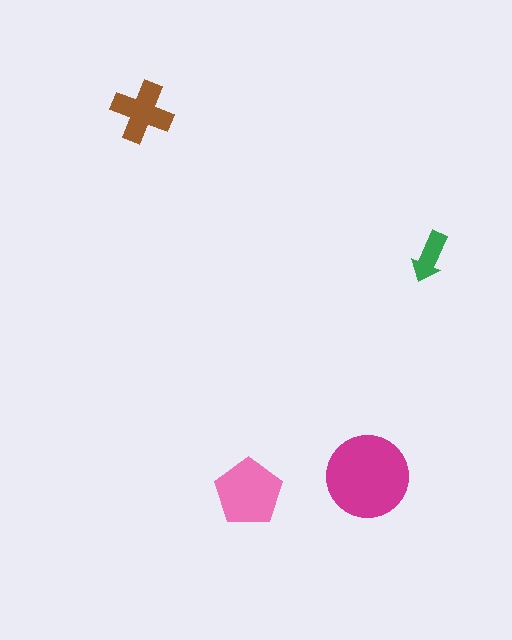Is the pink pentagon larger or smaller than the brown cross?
Larger.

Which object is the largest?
The magenta circle.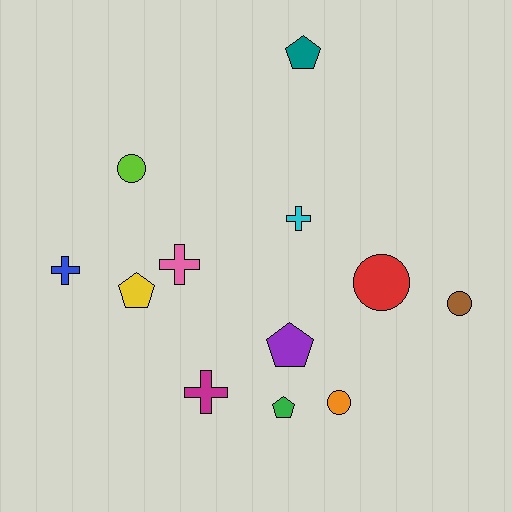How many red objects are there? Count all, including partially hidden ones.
There is 1 red object.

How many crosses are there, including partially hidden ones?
There are 4 crosses.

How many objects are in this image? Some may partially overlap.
There are 12 objects.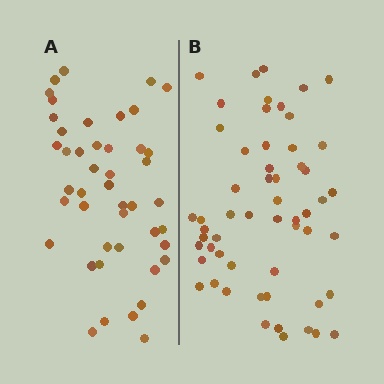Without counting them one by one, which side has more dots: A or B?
Region B (the right region) has more dots.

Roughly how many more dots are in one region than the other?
Region B has roughly 12 or so more dots than region A.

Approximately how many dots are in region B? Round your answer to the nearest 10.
About 60 dots. (The exact count is 56, which rounds to 60.)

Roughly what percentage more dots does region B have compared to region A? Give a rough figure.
About 25% more.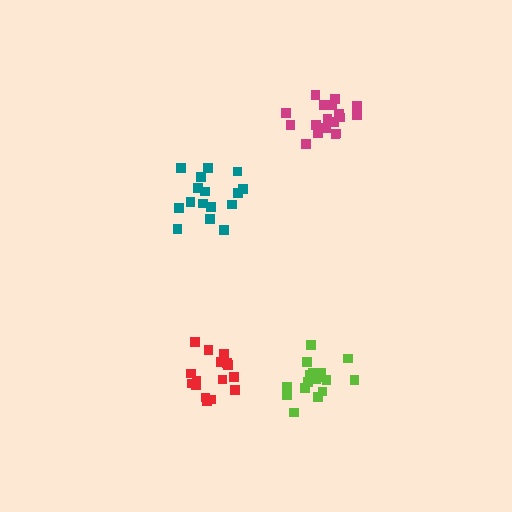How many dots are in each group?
Group 1: 16 dots, Group 2: 16 dots, Group 3: 18 dots, Group 4: 18 dots (68 total).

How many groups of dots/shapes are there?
There are 4 groups.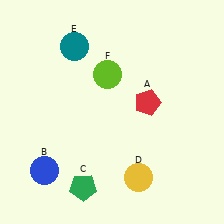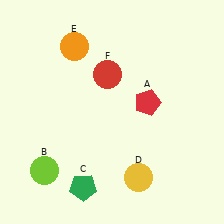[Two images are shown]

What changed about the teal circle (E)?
In Image 1, E is teal. In Image 2, it changed to orange.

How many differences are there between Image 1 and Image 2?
There are 3 differences between the two images.